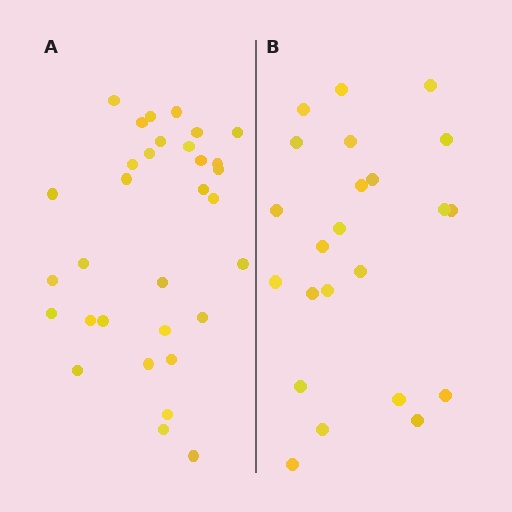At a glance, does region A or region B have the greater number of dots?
Region A (the left region) has more dots.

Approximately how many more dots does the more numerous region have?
Region A has roughly 8 or so more dots than region B.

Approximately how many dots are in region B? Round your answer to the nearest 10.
About 20 dots. (The exact count is 23, which rounds to 20.)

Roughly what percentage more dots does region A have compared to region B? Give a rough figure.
About 40% more.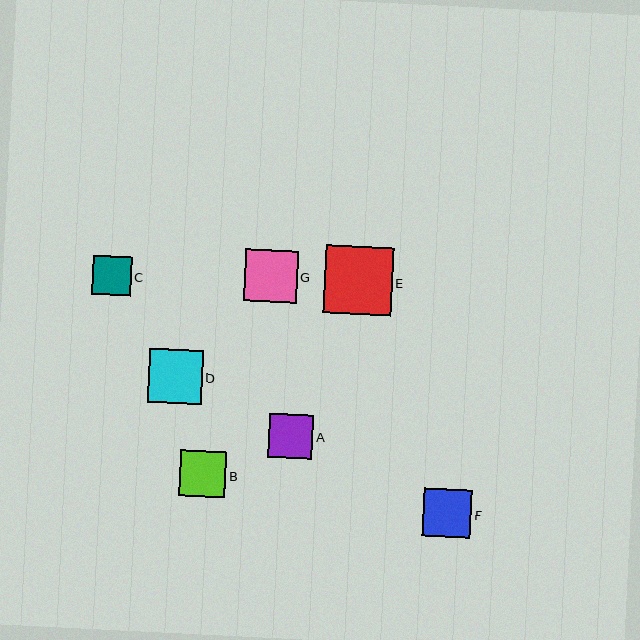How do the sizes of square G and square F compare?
Square G and square F are approximately the same size.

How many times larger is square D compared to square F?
Square D is approximately 1.1 times the size of square F.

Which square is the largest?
Square E is the largest with a size of approximately 68 pixels.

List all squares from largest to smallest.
From largest to smallest: E, D, G, F, B, A, C.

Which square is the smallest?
Square C is the smallest with a size of approximately 39 pixels.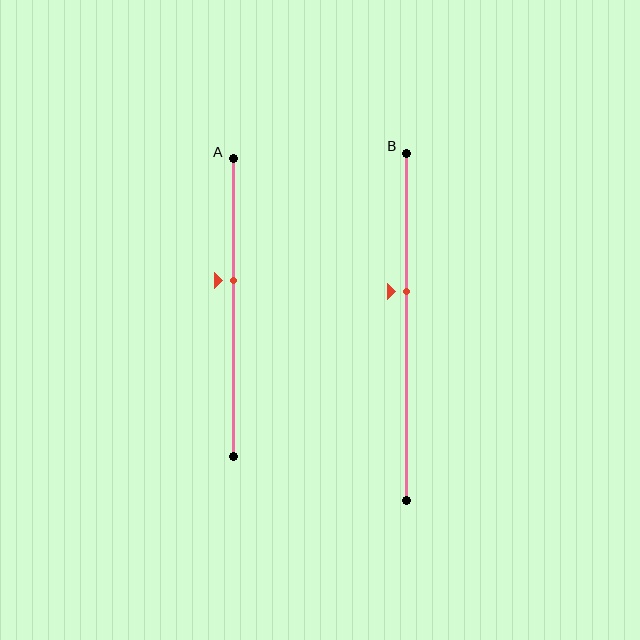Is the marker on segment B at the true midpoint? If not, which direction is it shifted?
No, the marker on segment B is shifted upward by about 10% of the segment length.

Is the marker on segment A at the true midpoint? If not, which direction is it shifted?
No, the marker on segment A is shifted upward by about 9% of the segment length.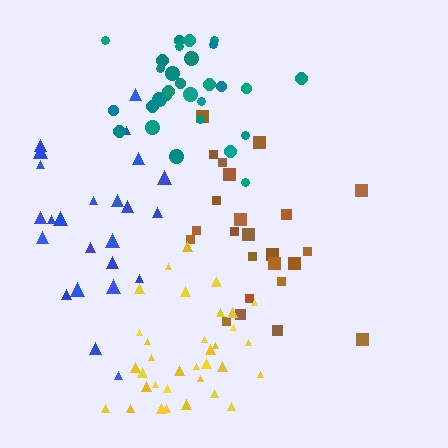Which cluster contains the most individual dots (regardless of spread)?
Yellow (34).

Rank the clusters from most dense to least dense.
yellow, teal, brown, blue.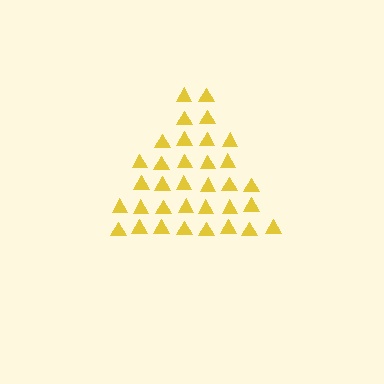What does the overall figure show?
The overall figure shows a triangle.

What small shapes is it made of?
It is made of small triangles.